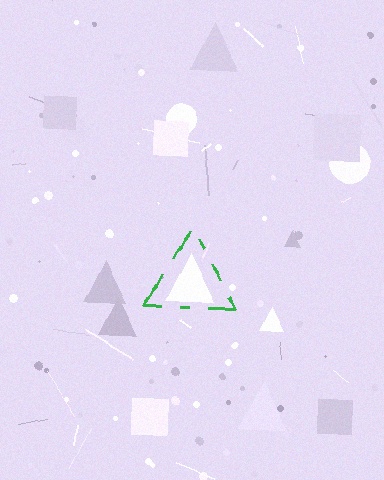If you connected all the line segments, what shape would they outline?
They would outline a triangle.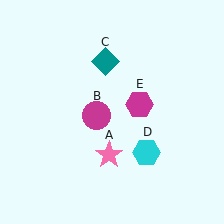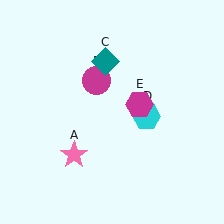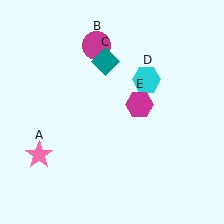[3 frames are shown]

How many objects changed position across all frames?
3 objects changed position: pink star (object A), magenta circle (object B), cyan hexagon (object D).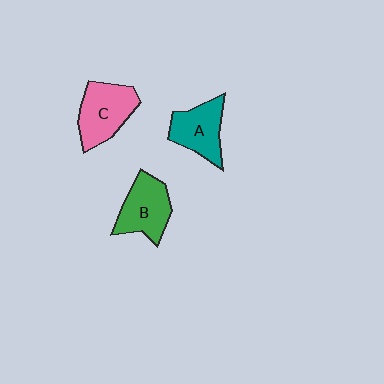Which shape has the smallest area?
Shape A (teal).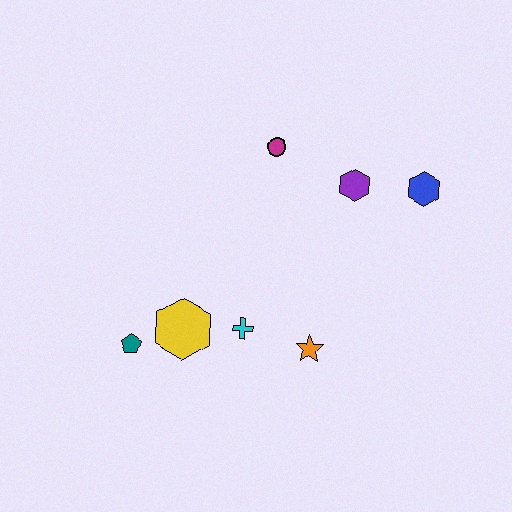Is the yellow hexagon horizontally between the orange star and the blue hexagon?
No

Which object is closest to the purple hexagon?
The blue hexagon is closest to the purple hexagon.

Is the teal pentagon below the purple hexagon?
Yes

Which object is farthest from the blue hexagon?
The teal pentagon is farthest from the blue hexagon.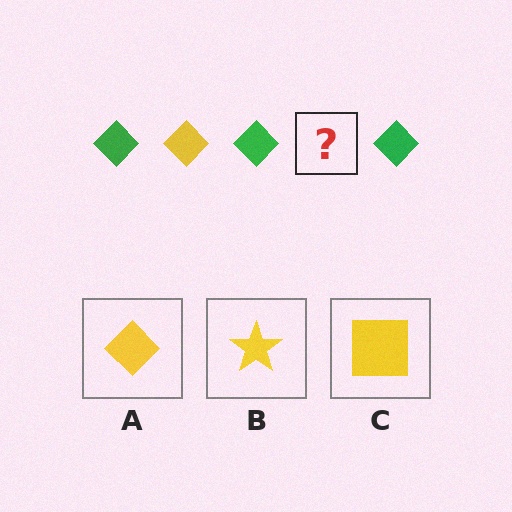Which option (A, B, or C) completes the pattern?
A.